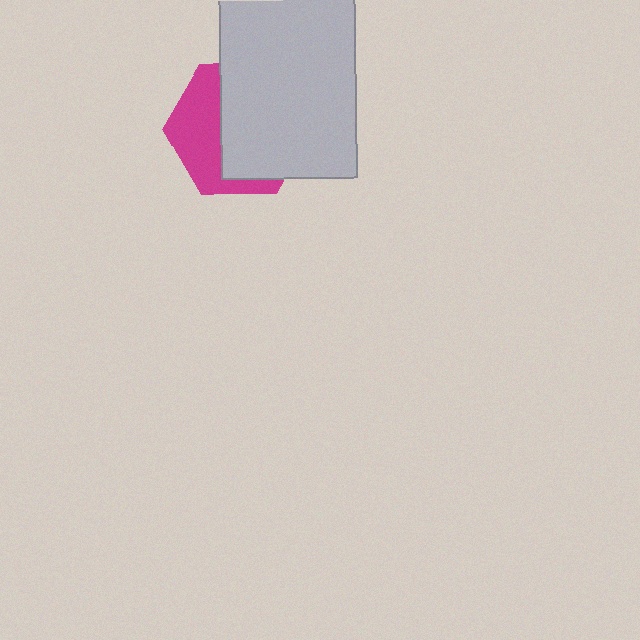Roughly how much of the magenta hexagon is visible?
A small part of it is visible (roughly 40%).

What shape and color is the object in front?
The object in front is a light gray rectangle.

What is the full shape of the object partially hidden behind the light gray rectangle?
The partially hidden object is a magenta hexagon.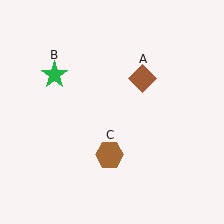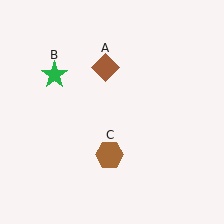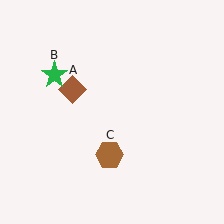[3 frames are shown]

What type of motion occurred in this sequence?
The brown diamond (object A) rotated counterclockwise around the center of the scene.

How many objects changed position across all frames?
1 object changed position: brown diamond (object A).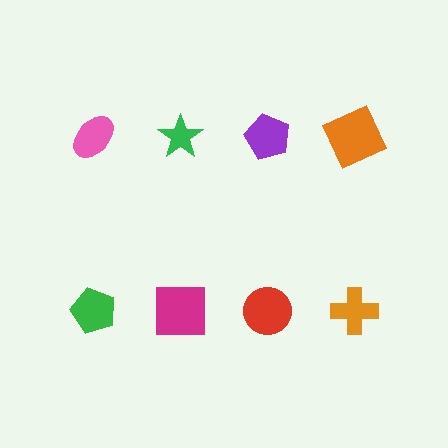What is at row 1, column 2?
A green star.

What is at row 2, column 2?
A magenta square.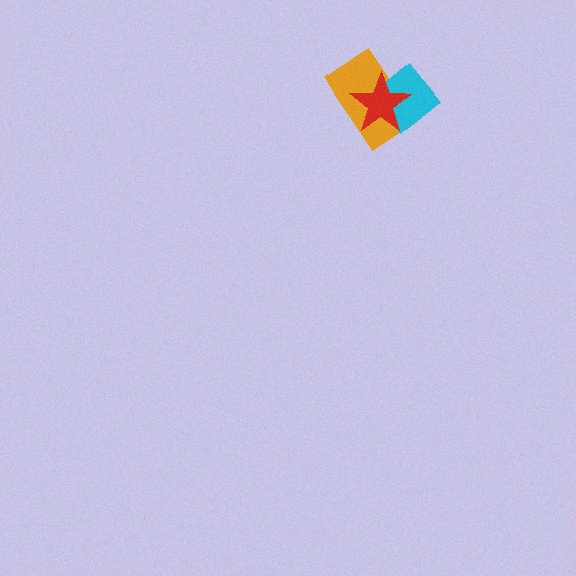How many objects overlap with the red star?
2 objects overlap with the red star.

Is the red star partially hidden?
No, no other shape covers it.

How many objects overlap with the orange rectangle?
2 objects overlap with the orange rectangle.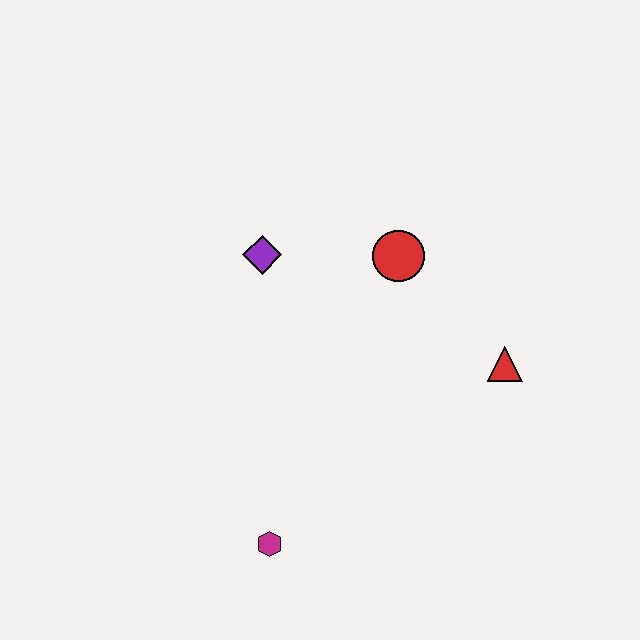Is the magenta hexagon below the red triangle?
Yes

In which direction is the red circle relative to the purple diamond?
The red circle is to the right of the purple diamond.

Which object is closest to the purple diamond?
The red circle is closest to the purple diamond.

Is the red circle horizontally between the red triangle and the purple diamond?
Yes